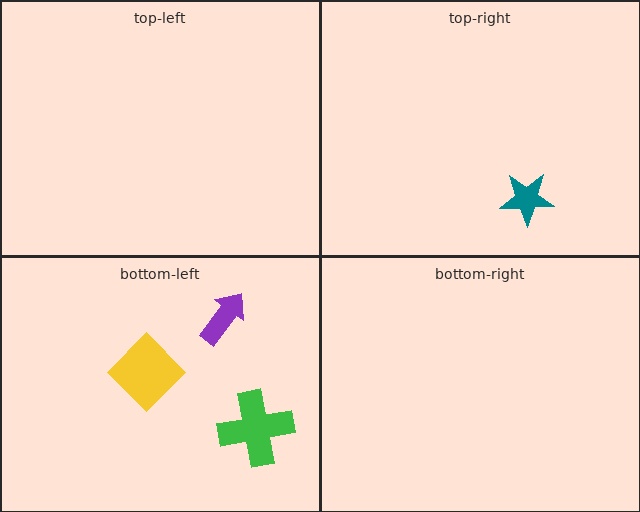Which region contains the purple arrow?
The bottom-left region.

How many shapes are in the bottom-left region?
3.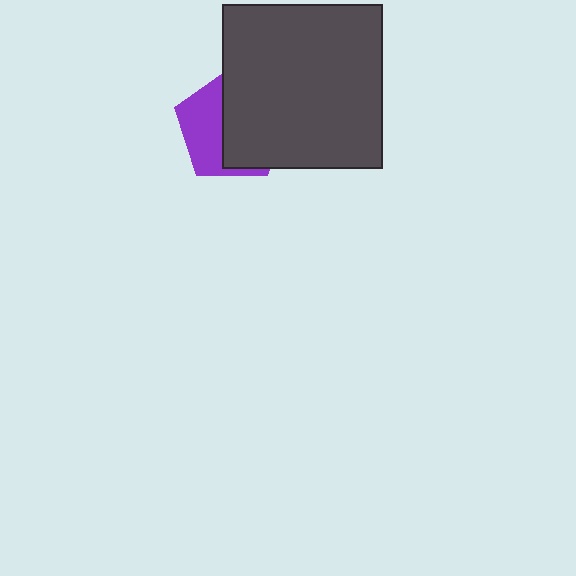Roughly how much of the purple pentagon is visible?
A small part of it is visible (roughly 41%).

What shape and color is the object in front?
The object in front is a dark gray rectangle.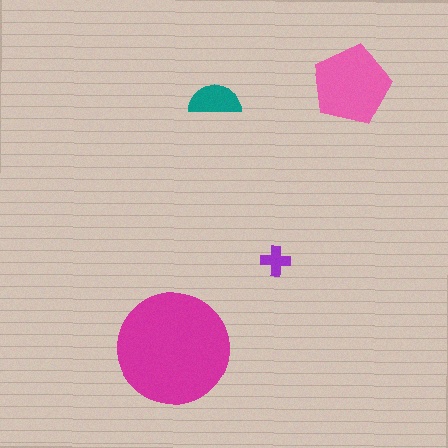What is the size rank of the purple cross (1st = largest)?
4th.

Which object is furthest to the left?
The magenta circle is leftmost.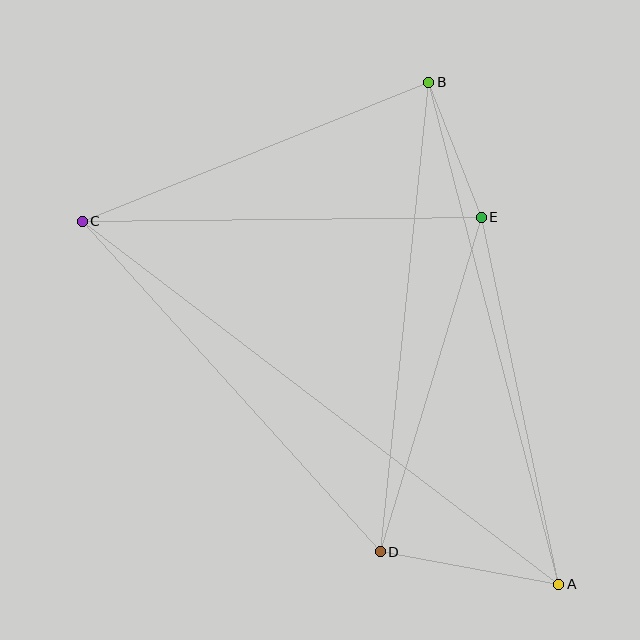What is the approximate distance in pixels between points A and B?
The distance between A and B is approximately 519 pixels.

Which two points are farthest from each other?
Points A and C are farthest from each other.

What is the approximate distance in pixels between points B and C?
The distance between B and C is approximately 373 pixels.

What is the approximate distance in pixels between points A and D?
The distance between A and D is approximately 181 pixels.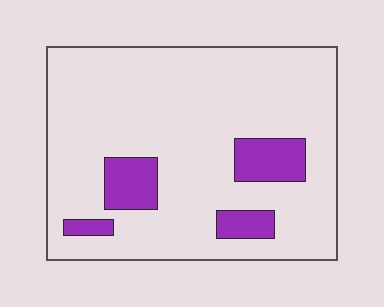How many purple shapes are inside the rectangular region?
4.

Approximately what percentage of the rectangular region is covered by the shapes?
Approximately 15%.